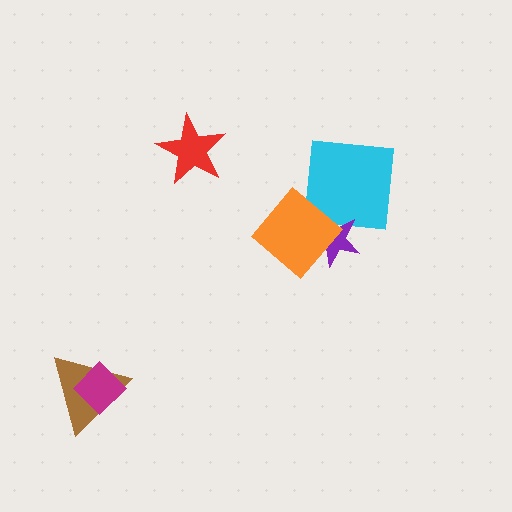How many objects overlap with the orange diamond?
1 object overlaps with the orange diamond.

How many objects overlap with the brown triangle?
1 object overlaps with the brown triangle.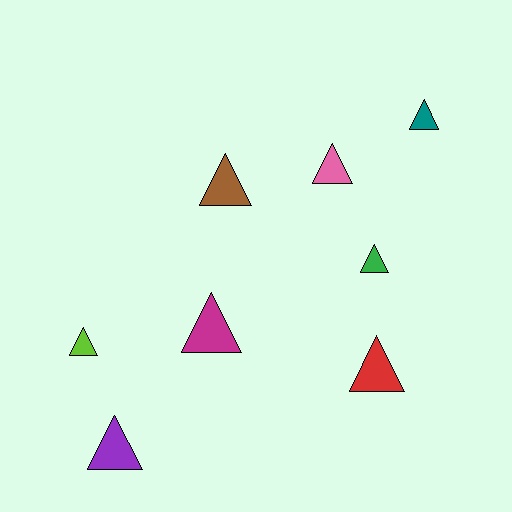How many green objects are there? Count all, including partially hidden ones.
There is 1 green object.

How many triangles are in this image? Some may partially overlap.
There are 8 triangles.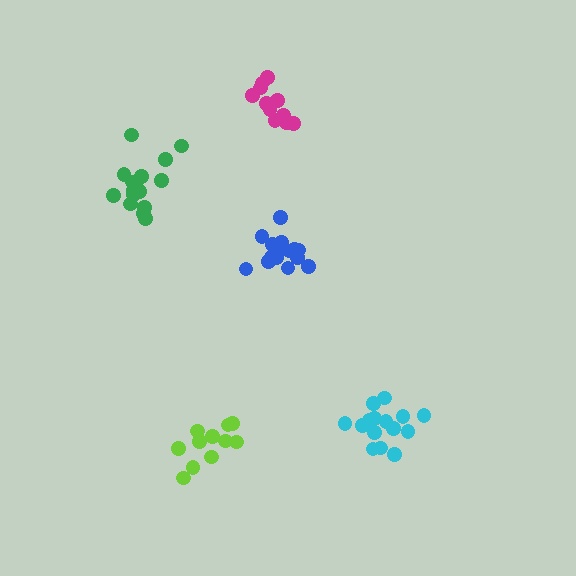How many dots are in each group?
Group 1: 11 dots, Group 2: 11 dots, Group 3: 15 dots, Group 4: 16 dots, Group 5: 15 dots (68 total).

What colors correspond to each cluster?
The clusters are colored: magenta, lime, blue, green, cyan.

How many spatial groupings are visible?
There are 5 spatial groupings.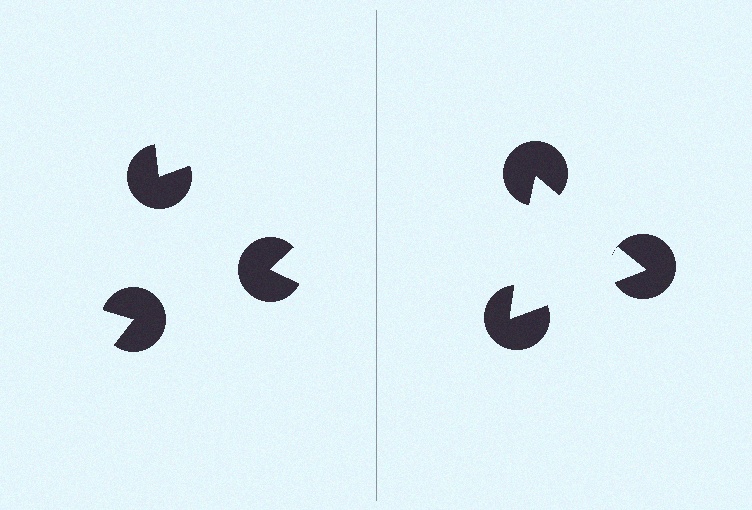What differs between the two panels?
The pac-man discs are positioned identically on both sides; only the wedge orientations differ. On the right they align to a triangle; on the left they are misaligned.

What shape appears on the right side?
An illusory triangle.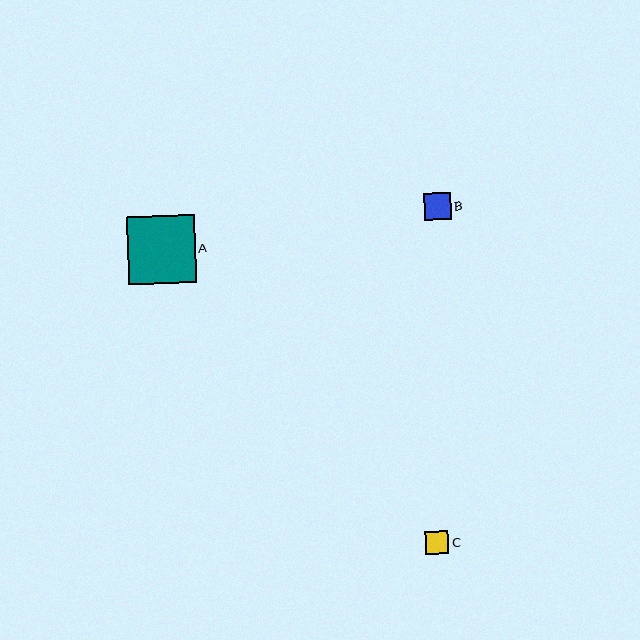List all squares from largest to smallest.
From largest to smallest: A, B, C.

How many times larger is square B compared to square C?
Square B is approximately 1.2 times the size of square C.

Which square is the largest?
Square A is the largest with a size of approximately 68 pixels.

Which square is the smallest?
Square C is the smallest with a size of approximately 23 pixels.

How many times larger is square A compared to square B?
Square A is approximately 2.5 times the size of square B.